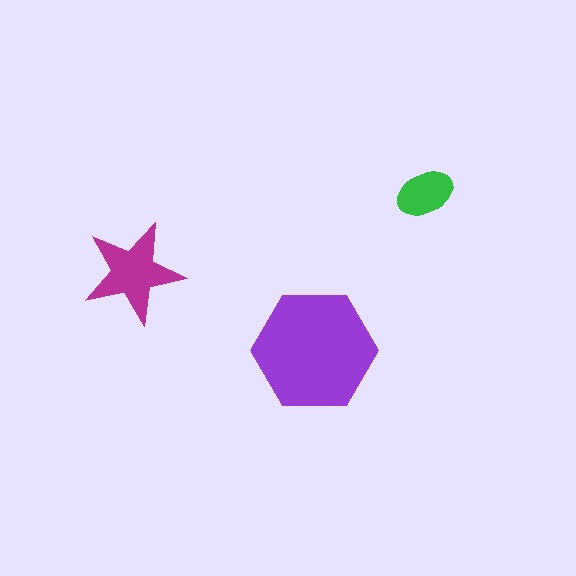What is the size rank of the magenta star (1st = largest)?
2nd.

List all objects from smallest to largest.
The green ellipse, the magenta star, the purple hexagon.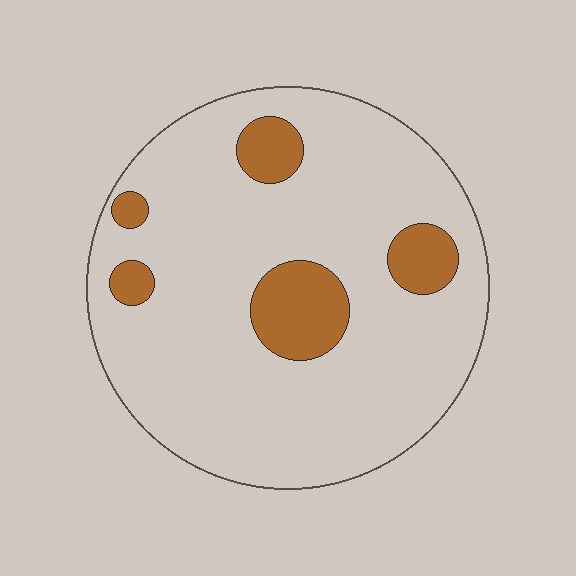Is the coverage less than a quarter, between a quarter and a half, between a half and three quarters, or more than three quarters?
Less than a quarter.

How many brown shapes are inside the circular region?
5.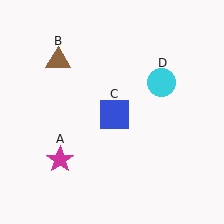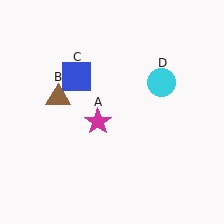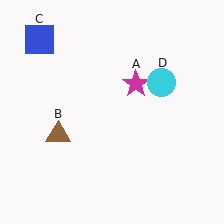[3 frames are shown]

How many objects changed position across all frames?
3 objects changed position: magenta star (object A), brown triangle (object B), blue square (object C).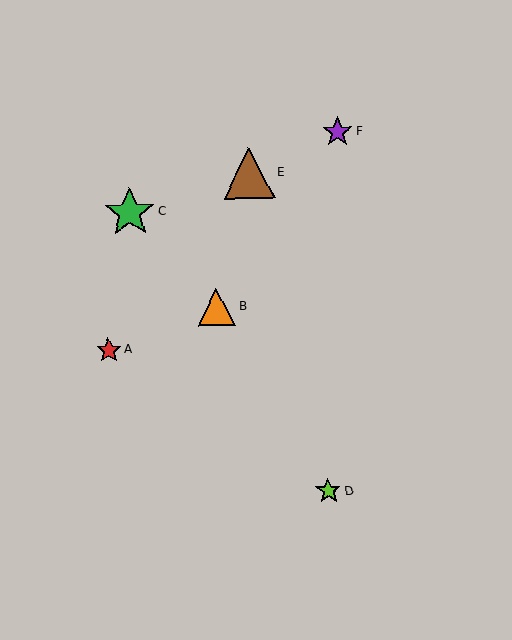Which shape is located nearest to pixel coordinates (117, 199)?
The green star (labeled C) at (130, 213) is nearest to that location.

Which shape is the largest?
The brown triangle (labeled E) is the largest.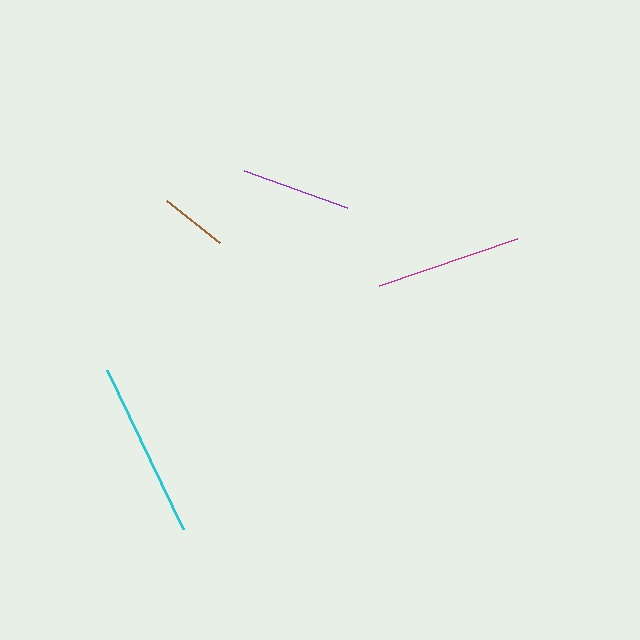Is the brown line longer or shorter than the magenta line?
The magenta line is longer than the brown line.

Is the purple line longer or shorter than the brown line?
The purple line is longer than the brown line.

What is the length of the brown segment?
The brown segment is approximately 68 pixels long.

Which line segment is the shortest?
The brown line is the shortest at approximately 68 pixels.